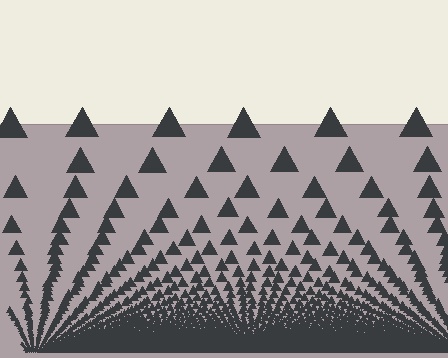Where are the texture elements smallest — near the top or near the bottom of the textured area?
Near the bottom.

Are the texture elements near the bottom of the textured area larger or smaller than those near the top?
Smaller. The gradient is inverted — elements near the bottom are smaller and denser.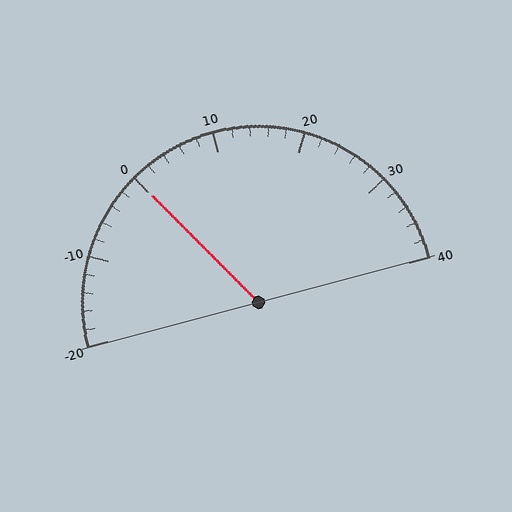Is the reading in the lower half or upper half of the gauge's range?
The reading is in the lower half of the range (-20 to 40).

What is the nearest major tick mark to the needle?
The nearest major tick mark is 0.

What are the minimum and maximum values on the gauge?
The gauge ranges from -20 to 40.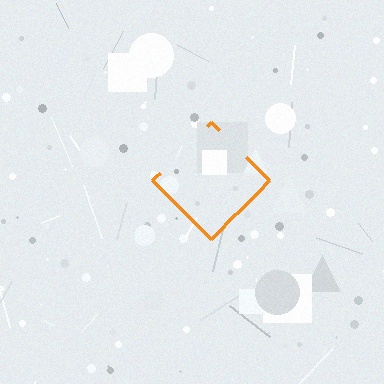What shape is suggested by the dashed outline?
The dashed outline suggests a diamond.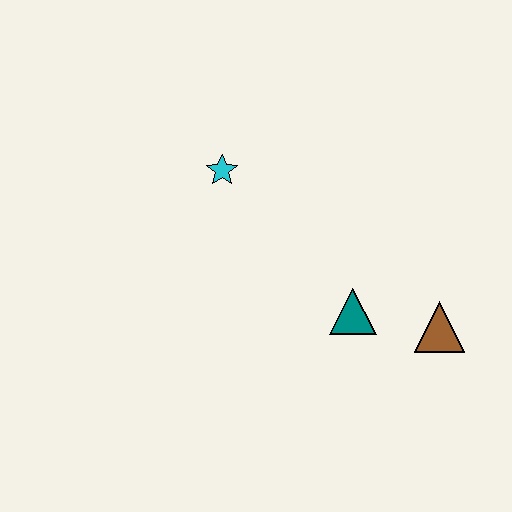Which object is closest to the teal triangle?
The brown triangle is closest to the teal triangle.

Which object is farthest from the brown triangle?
The cyan star is farthest from the brown triangle.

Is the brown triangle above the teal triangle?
No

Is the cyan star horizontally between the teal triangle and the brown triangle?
No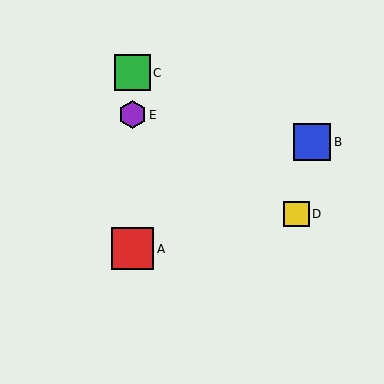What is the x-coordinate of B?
Object B is at x≈312.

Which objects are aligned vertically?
Objects A, C, E are aligned vertically.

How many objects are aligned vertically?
3 objects (A, C, E) are aligned vertically.